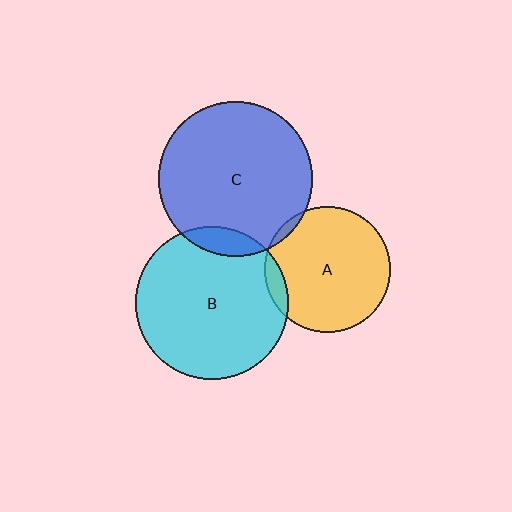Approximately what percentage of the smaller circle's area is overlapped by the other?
Approximately 5%.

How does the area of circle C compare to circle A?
Approximately 1.5 times.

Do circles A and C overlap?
Yes.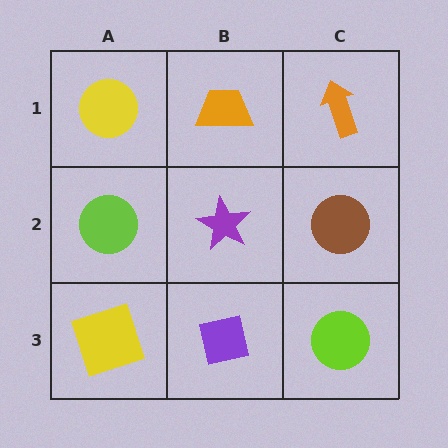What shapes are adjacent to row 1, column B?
A purple star (row 2, column B), a yellow circle (row 1, column A), an orange arrow (row 1, column C).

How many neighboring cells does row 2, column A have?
3.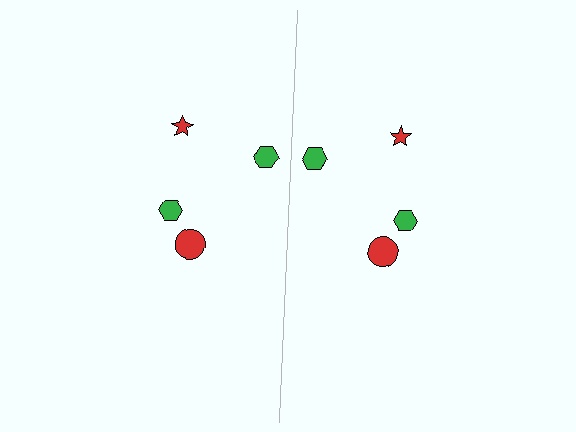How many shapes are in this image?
There are 8 shapes in this image.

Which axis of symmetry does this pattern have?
The pattern has a vertical axis of symmetry running through the center of the image.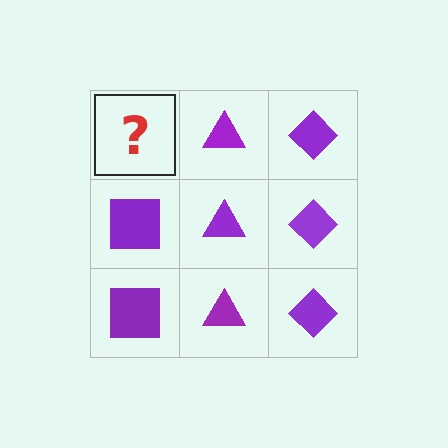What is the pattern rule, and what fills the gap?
The rule is that each column has a consistent shape. The gap should be filled with a purple square.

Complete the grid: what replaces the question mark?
The question mark should be replaced with a purple square.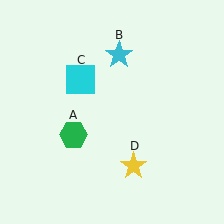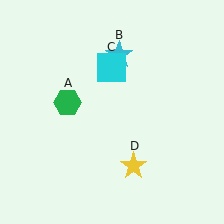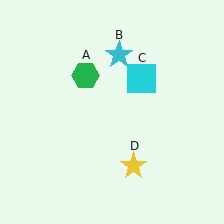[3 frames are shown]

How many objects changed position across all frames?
2 objects changed position: green hexagon (object A), cyan square (object C).